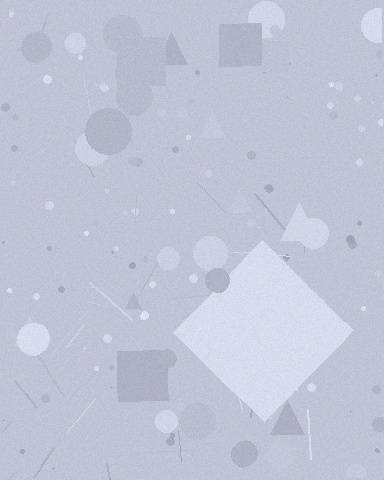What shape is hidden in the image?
A diamond is hidden in the image.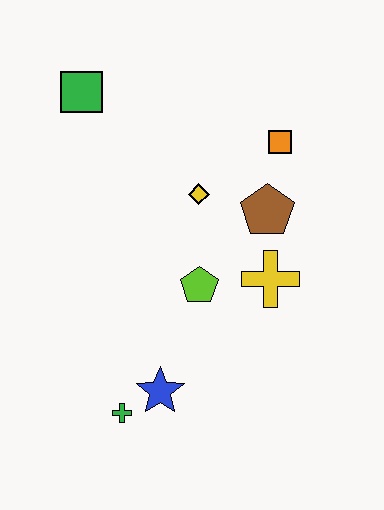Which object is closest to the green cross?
The blue star is closest to the green cross.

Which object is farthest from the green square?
The green cross is farthest from the green square.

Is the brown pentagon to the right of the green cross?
Yes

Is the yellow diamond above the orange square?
No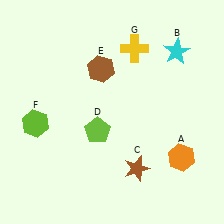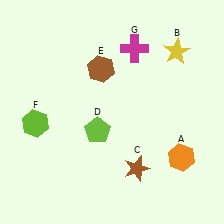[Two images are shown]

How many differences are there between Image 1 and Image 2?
There are 2 differences between the two images.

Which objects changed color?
B changed from cyan to yellow. G changed from yellow to magenta.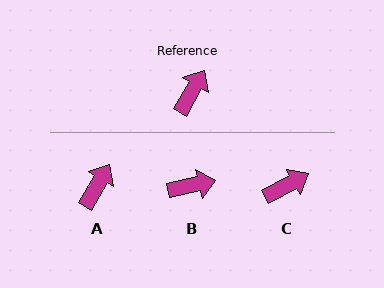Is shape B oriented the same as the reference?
No, it is off by about 48 degrees.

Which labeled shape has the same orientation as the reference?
A.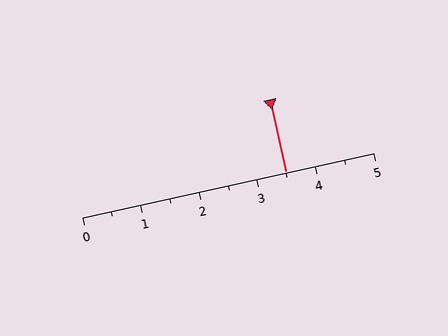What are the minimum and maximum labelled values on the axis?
The axis runs from 0 to 5.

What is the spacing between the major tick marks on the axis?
The major ticks are spaced 1 apart.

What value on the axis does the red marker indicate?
The marker indicates approximately 3.5.